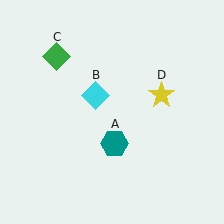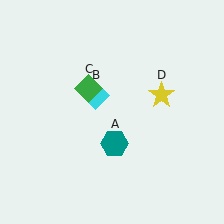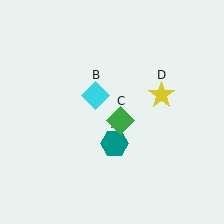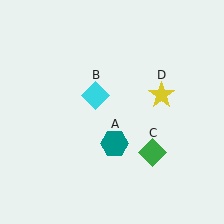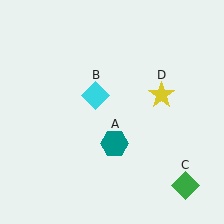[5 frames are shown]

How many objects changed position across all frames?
1 object changed position: green diamond (object C).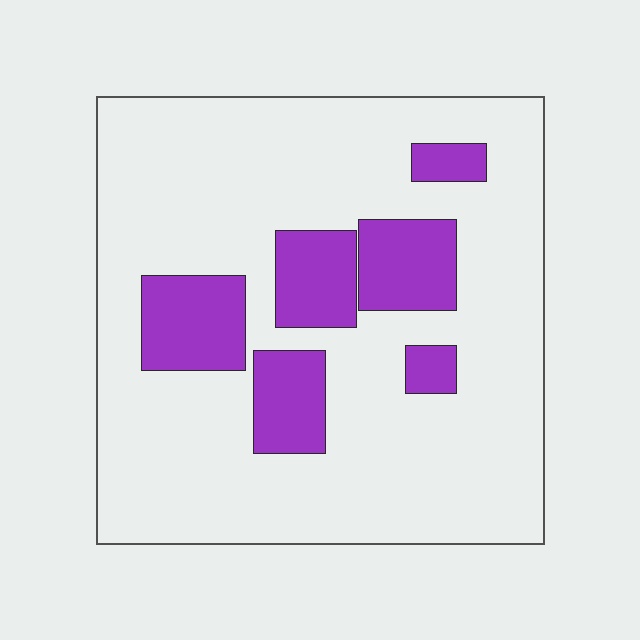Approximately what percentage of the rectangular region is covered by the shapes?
Approximately 20%.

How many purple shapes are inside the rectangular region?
6.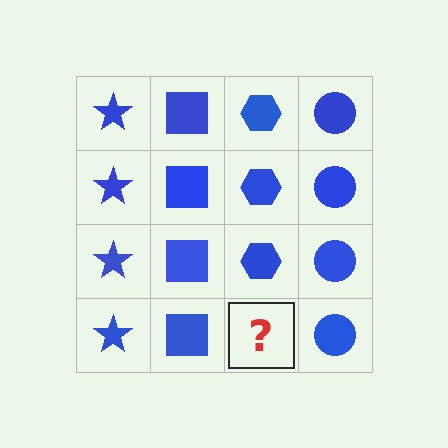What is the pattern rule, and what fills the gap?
The rule is that each column has a consistent shape. The gap should be filled with a blue hexagon.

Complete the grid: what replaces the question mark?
The question mark should be replaced with a blue hexagon.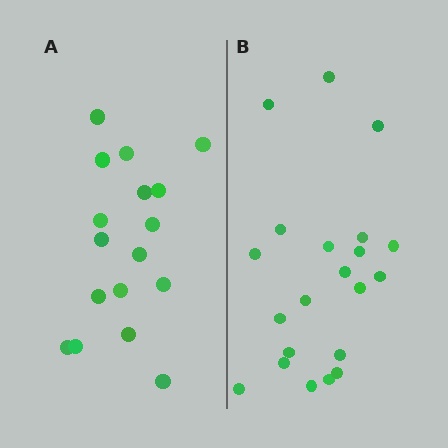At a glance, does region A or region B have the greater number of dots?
Region B (the right region) has more dots.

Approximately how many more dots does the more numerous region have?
Region B has about 4 more dots than region A.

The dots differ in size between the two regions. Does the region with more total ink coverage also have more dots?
No. Region A has more total ink coverage because its dots are larger, but region B actually contains more individual dots. Total area can be misleading — the number of items is what matters here.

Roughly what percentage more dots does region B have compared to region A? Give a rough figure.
About 25% more.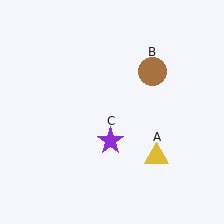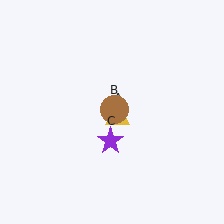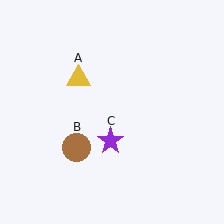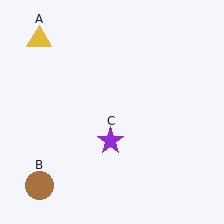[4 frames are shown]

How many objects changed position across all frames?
2 objects changed position: yellow triangle (object A), brown circle (object B).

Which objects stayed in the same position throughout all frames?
Purple star (object C) remained stationary.